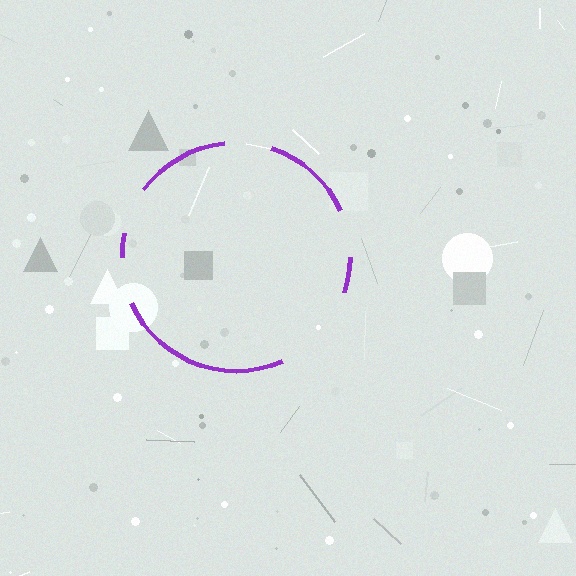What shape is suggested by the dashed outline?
The dashed outline suggests a circle.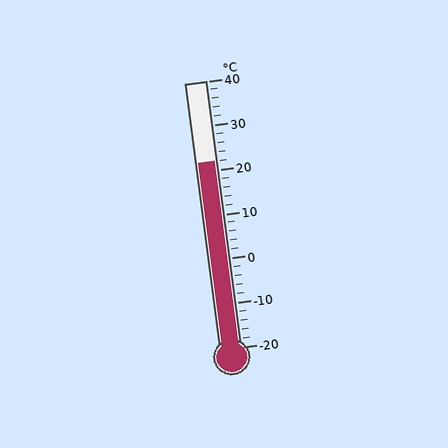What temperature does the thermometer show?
The thermometer shows approximately 22°C.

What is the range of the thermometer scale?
The thermometer scale ranges from -20°C to 40°C.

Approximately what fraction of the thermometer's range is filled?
The thermometer is filled to approximately 70% of its range.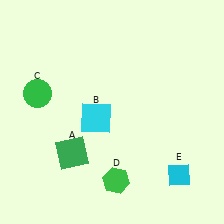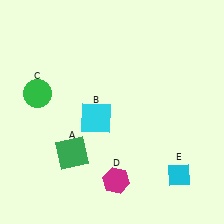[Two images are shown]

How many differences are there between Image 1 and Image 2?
There is 1 difference between the two images.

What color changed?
The hexagon (D) changed from green in Image 1 to magenta in Image 2.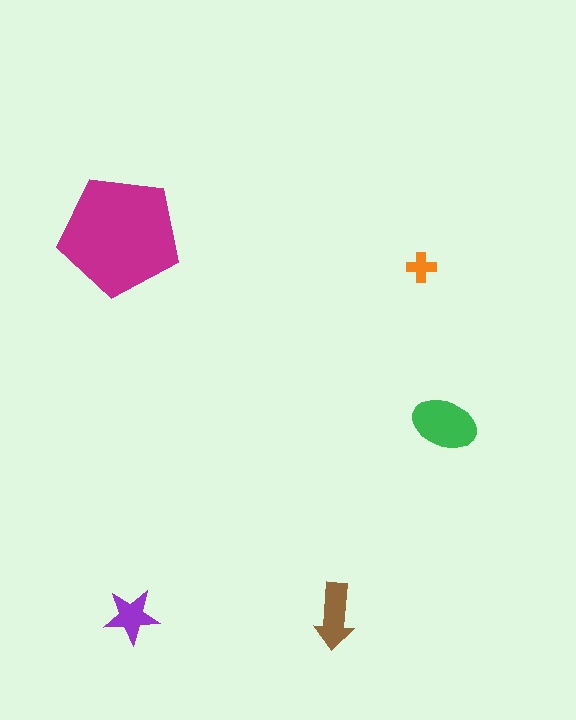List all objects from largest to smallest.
The magenta pentagon, the green ellipse, the brown arrow, the purple star, the orange cross.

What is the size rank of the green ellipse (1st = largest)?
2nd.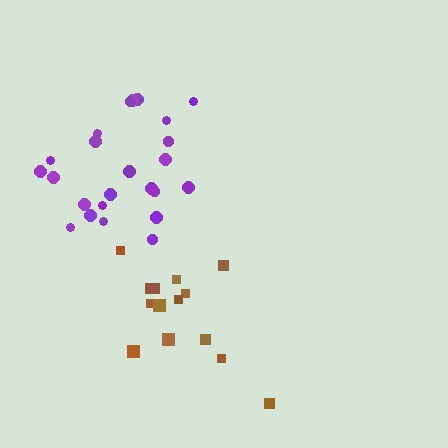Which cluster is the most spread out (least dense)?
Brown.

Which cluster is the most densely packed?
Purple.